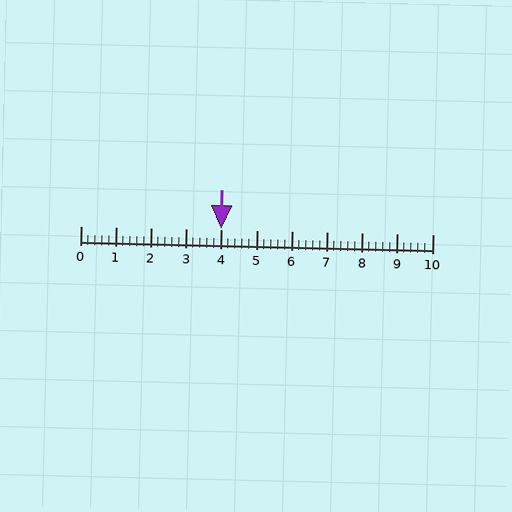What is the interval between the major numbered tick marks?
The major tick marks are spaced 1 units apart.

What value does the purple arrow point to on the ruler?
The purple arrow points to approximately 4.0.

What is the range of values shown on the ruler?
The ruler shows values from 0 to 10.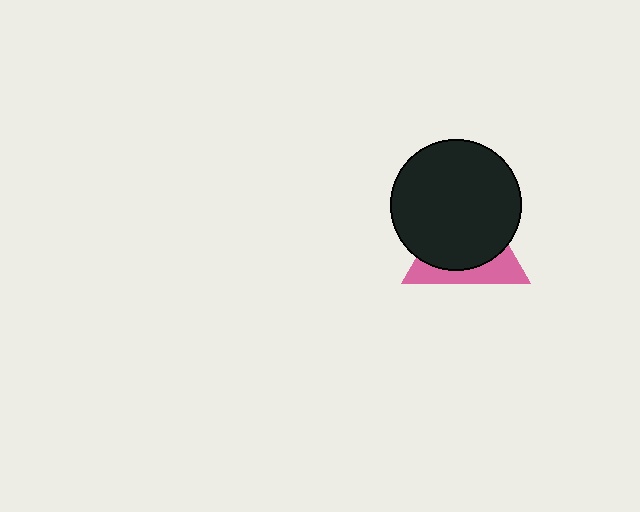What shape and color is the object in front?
The object in front is a black circle.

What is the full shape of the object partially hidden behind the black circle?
The partially hidden object is a pink triangle.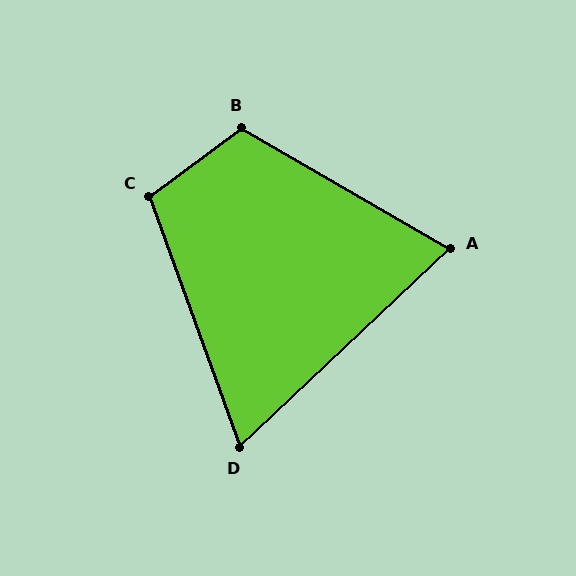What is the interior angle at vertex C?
Approximately 107 degrees (obtuse).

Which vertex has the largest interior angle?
B, at approximately 113 degrees.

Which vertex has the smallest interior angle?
D, at approximately 67 degrees.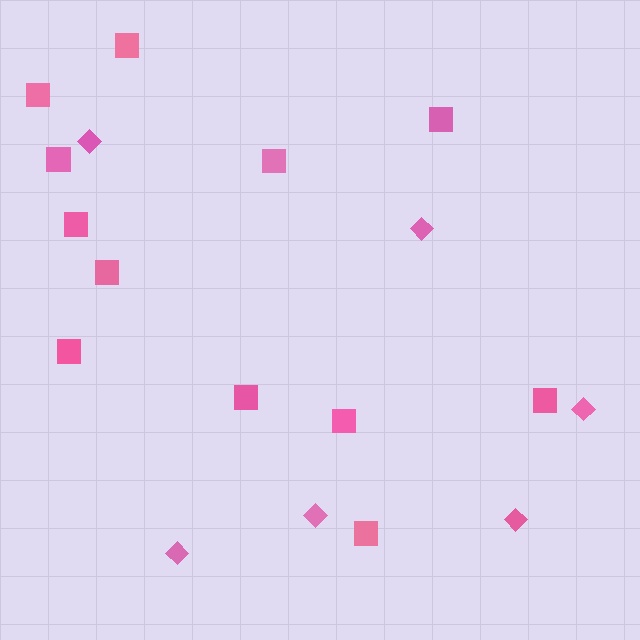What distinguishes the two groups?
There are 2 groups: one group of diamonds (6) and one group of squares (12).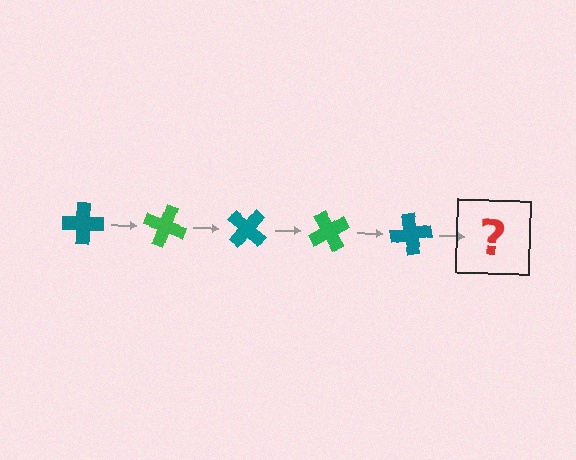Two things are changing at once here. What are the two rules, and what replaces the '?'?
The two rules are that it rotates 20 degrees each step and the color cycles through teal and green. The '?' should be a green cross, rotated 100 degrees from the start.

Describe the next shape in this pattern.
It should be a green cross, rotated 100 degrees from the start.